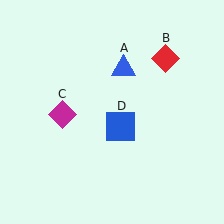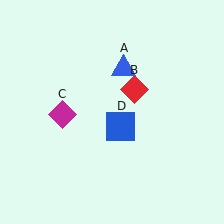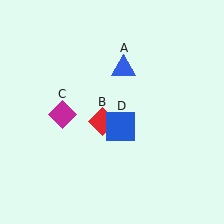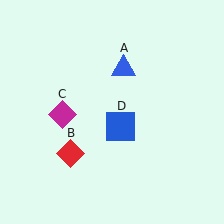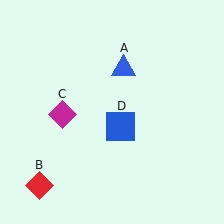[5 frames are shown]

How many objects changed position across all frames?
1 object changed position: red diamond (object B).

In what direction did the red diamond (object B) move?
The red diamond (object B) moved down and to the left.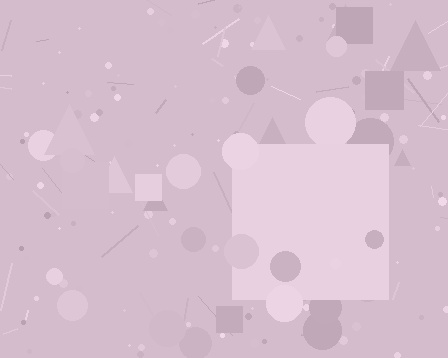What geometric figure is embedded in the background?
A square is embedded in the background.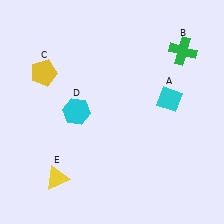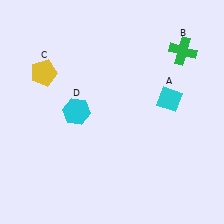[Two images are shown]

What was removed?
The yellow triangle (E) was removed in Image 2.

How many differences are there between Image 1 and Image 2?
There is 1 difference between the two images.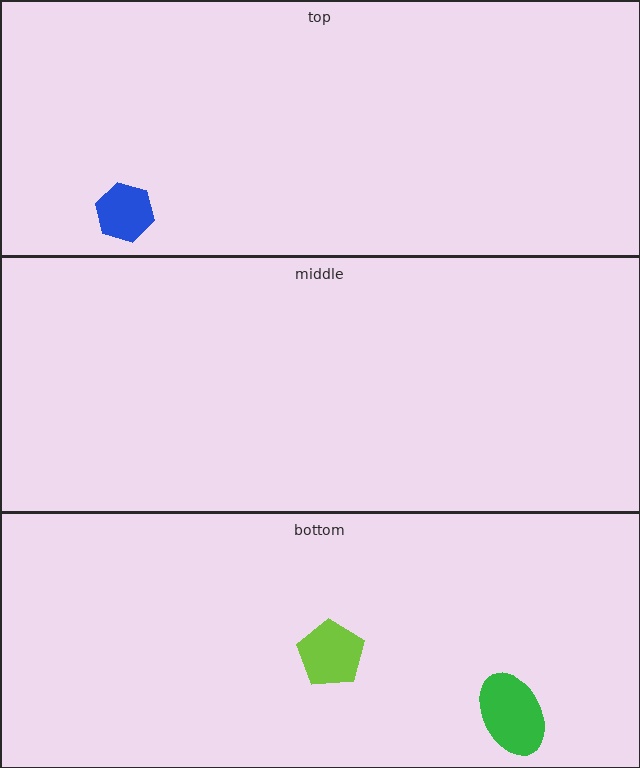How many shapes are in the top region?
1.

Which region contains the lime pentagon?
The bottom region.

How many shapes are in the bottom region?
2.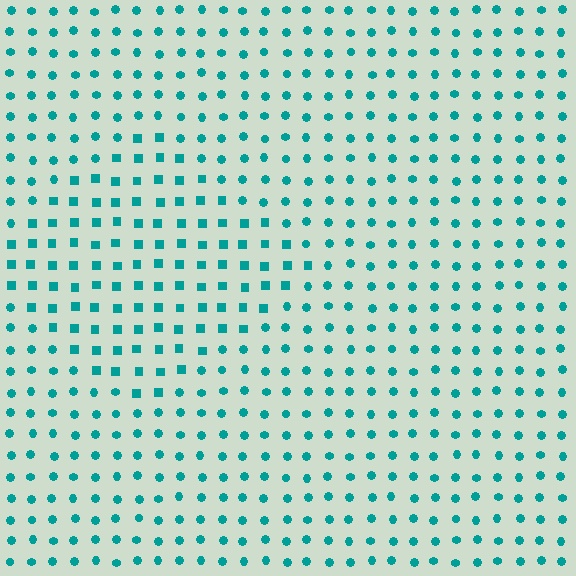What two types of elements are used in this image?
The image uses squares inside the diamond region and circles outside it.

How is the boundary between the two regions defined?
The boundary is defined by a change in element shape: squares inside vs. circles outside. All elements share the same color and spacing.